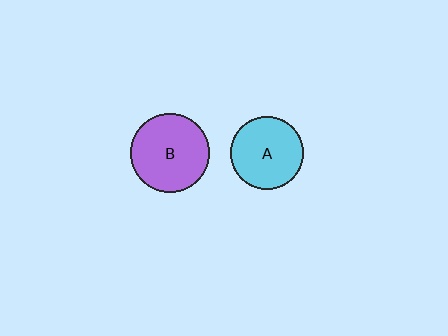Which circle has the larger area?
Circle B (purple).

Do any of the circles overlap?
No, none of the circles overlap.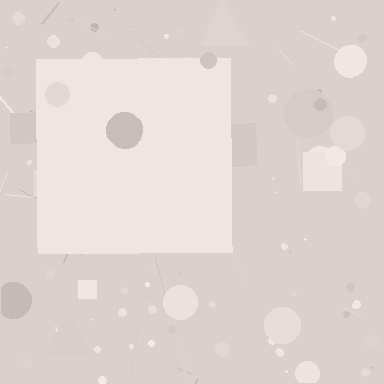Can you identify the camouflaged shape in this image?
The camouflaged shape is a square.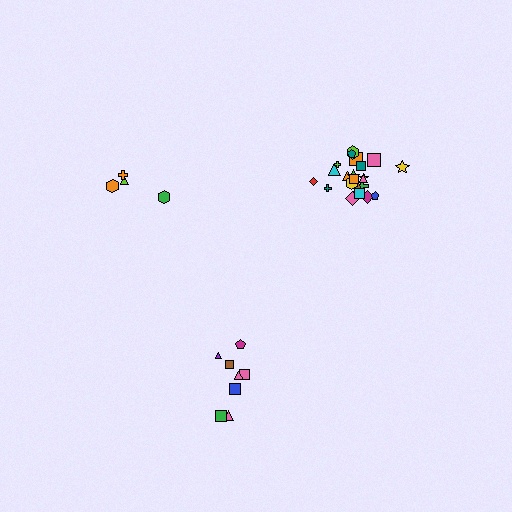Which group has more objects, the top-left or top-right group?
The top-right group.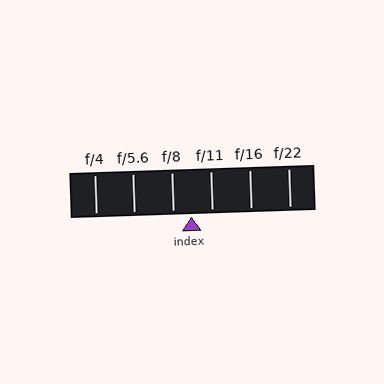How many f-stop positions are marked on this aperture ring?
There are 6 f-stop positions marked.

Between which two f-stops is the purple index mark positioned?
The index mark is between f/8 and f/11.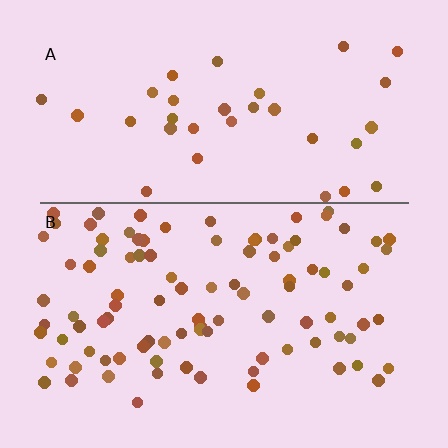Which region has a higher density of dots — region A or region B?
B (the bottom).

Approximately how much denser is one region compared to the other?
Approximately 2.8× — region B over region A.